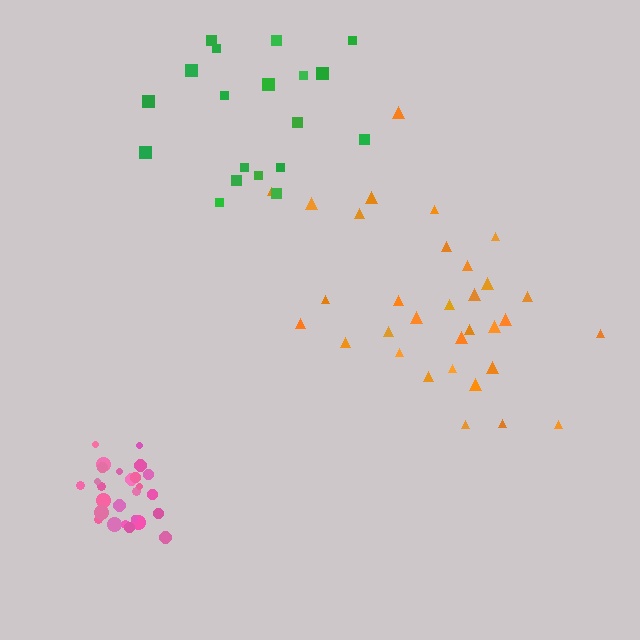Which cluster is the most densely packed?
Pink.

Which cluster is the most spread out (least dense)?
Green.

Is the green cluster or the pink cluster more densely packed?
Pink.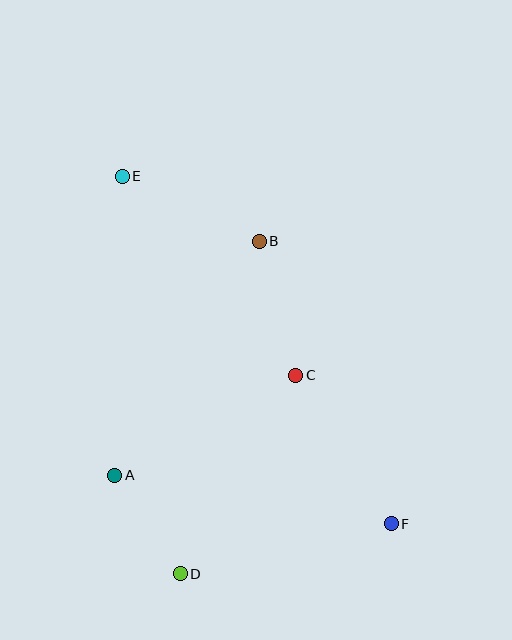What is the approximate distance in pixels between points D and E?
The distance between D and E is approximately 402 pixels.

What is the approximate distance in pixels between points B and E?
The distance between B and E is approximately 152 pixels.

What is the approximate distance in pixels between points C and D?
The distance between C and D is approximately 230 pixels.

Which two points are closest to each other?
Points A and D are closest to each other.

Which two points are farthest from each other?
Points E and F are farthest from each other.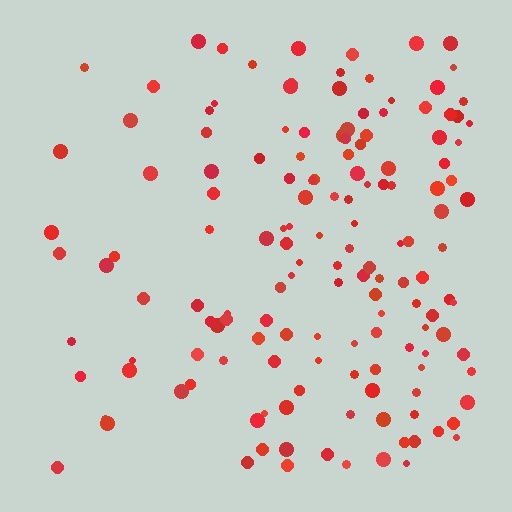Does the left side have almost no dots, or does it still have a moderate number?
Still a moderate number, just noticeably fewer than the right.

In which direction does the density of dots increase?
From left to right, with the right side densest.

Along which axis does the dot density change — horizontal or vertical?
Horizontal.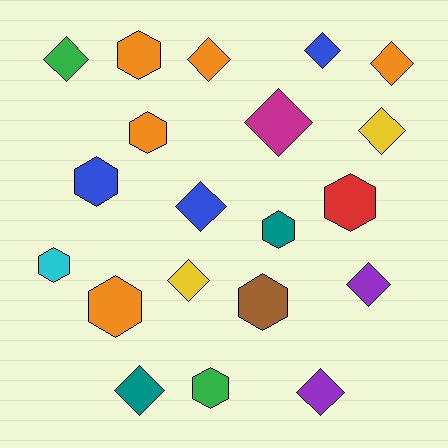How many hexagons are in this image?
There are 9 hexagons.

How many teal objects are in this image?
There are 2 teal objects.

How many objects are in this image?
There are 20 objects.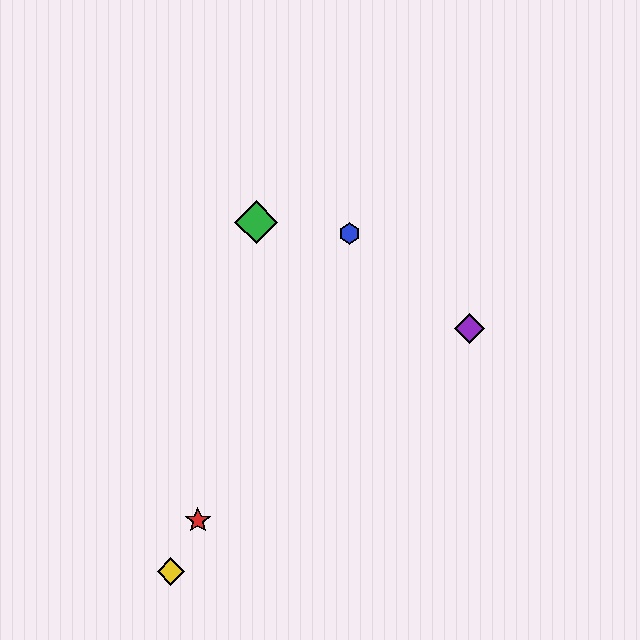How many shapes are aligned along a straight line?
3 shapes (the red star, the blue hexagon, the yellow diamond) are aligned along a straight line.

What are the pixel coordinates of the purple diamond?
The purple diamond is at (469, 328).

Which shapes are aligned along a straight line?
The red star, the blue hexagon, the yellow diamond are aligned along a straight line.